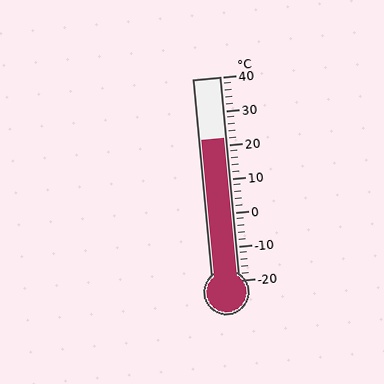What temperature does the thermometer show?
The thermometer shows approximately 22°C.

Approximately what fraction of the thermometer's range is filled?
The thermometer is filled to approximately 70% of its range.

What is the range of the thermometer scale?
The thermometer scale ranges from -20°C to 40°C.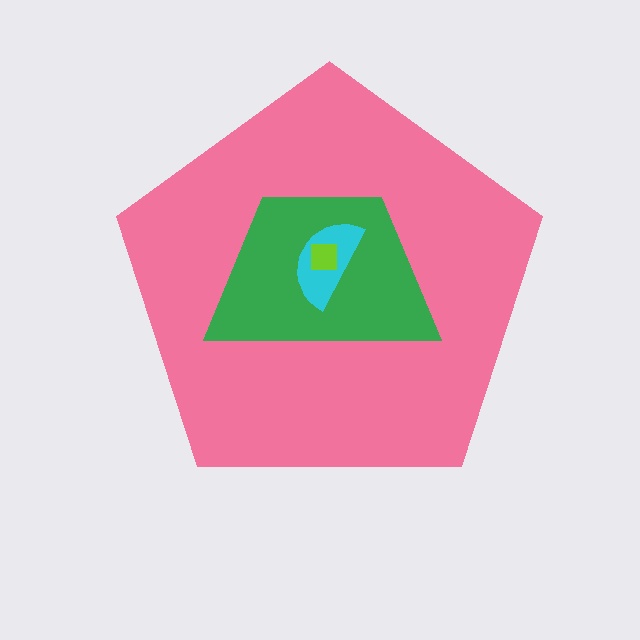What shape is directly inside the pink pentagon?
The green trapezoid.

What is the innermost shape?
The lime square.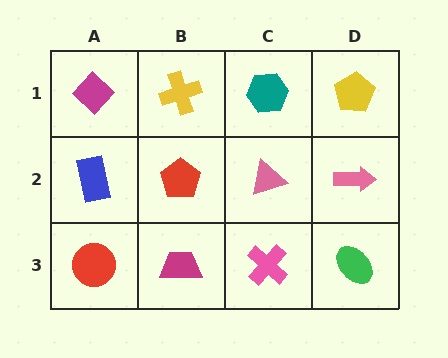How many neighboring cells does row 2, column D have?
3.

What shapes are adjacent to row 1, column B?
A red pentagon (row 2, column B), a magenta diamond (row 1, column A), a teal hexagon (row 1, column C).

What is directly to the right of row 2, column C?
A pink arrow.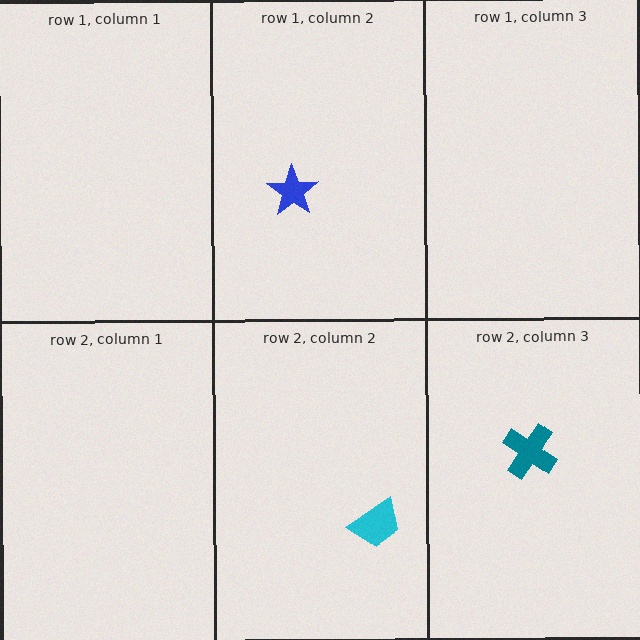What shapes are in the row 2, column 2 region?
The cyan trapezoid.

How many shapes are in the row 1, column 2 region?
1.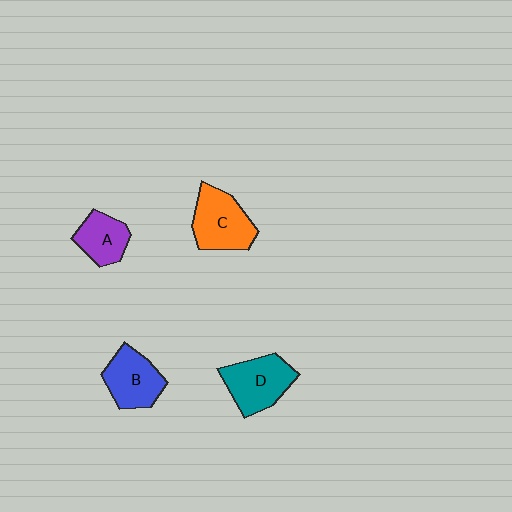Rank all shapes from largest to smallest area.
From largest to smallest: C (orange), D (teal), B (blue), A (purple).